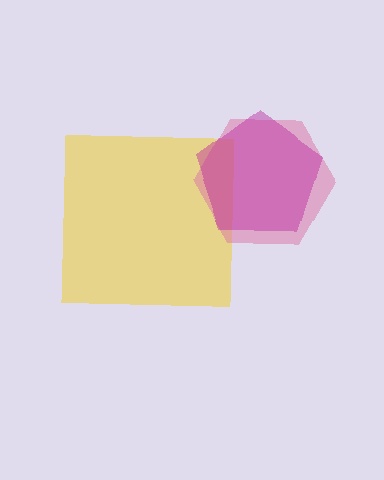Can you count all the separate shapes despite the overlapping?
Yes, there are 3 separate shapes.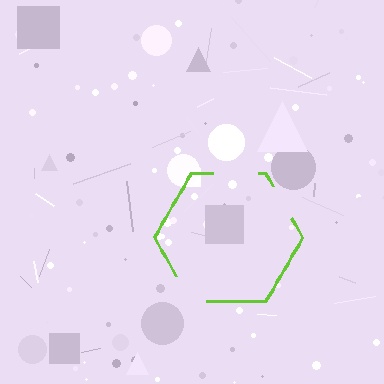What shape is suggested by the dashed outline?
The dashed outline suggests a hexagon.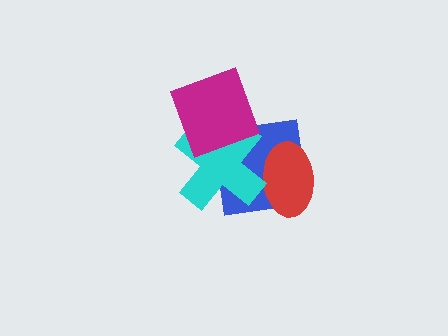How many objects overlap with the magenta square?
1 object overlaps with the magenta square.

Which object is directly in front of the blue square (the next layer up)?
The red ellipse is directly in front of the blue square.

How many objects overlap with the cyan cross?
3 objects overlap with the cyan cross.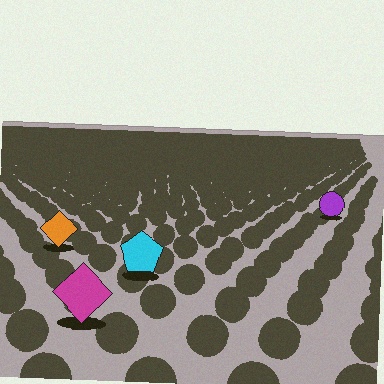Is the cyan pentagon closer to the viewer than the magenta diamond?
No. The magenta diamond is closer — you can tell from the texture gradient: the ground texture is coarser near it.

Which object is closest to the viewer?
The magenta diamond is closest. The texture marks near it are larger and more spread out.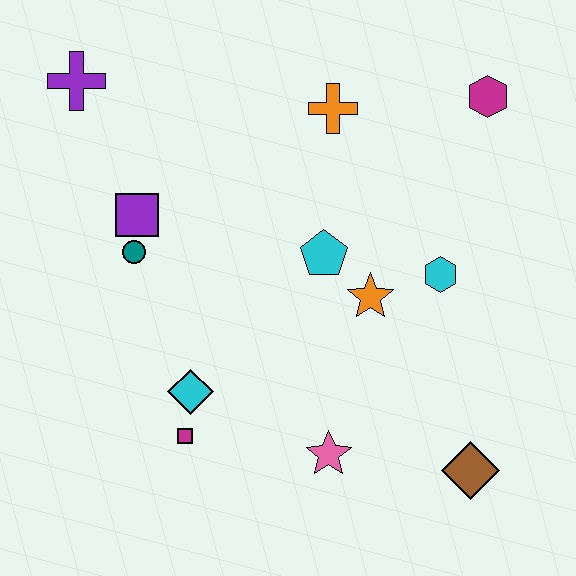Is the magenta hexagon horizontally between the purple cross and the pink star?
No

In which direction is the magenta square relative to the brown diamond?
The magenta square is to the left of the brown diamond.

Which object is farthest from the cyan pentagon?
The purple cross is farthest from the cyan pentagon.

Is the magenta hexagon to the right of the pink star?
Yes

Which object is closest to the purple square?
The teal circle is closest to the purple square.